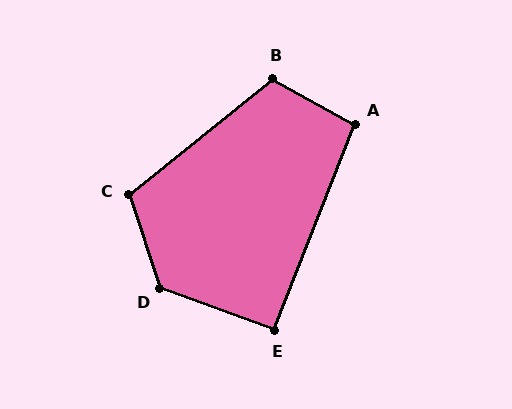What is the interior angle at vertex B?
Approximately 112 degrees (obtuse).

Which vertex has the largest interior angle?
D, at approximately 129 degrees.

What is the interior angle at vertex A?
Approximately 98 degrees (obtuse).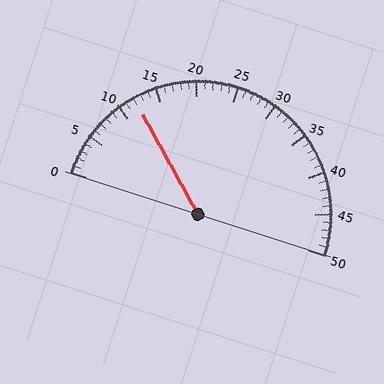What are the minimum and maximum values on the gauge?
The gauge ranges from 0 to 50.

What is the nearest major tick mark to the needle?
The nearest major tick mark is 10.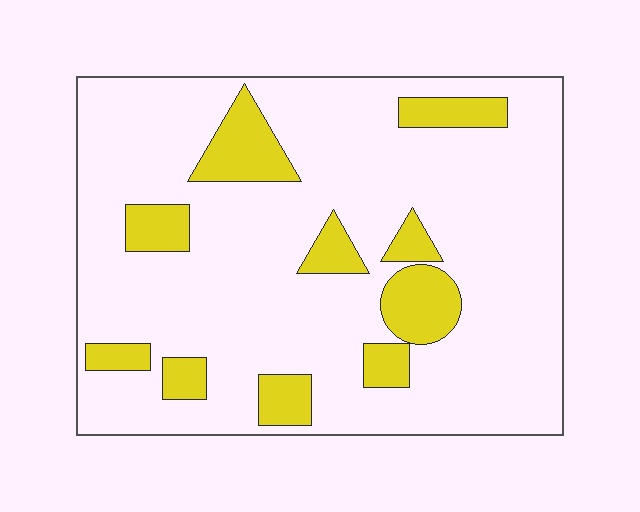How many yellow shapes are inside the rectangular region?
10.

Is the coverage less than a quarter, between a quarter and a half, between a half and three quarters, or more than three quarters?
Less than a quarter.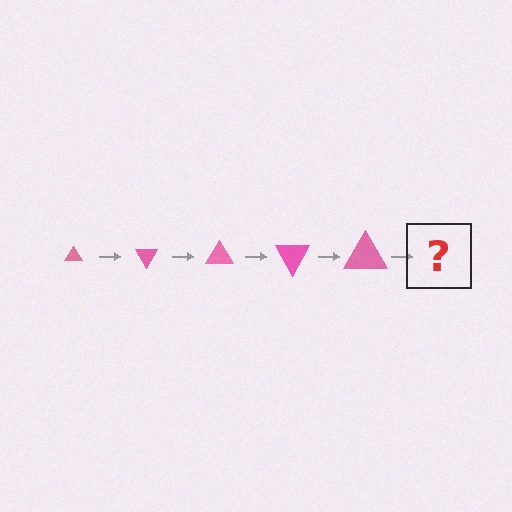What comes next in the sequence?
The next element should be a triangle, larger than the previous one and rotated 300 degrees from the start.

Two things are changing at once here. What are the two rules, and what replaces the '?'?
The two rules are that the triangle grows larger each step and it rotates 60 degrees each step. The '?' should be a triangle, larger than the previous one and rotated 300 degrees from the start.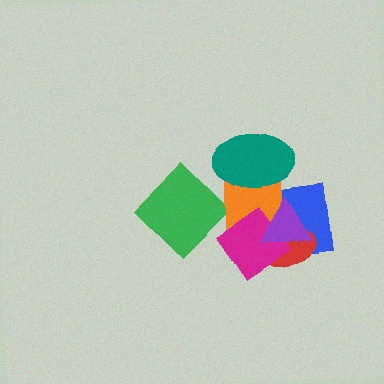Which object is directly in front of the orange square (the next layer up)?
The teal ellipse is directly in front of the orange square.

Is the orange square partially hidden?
Yes, it is partially covered by another shape.